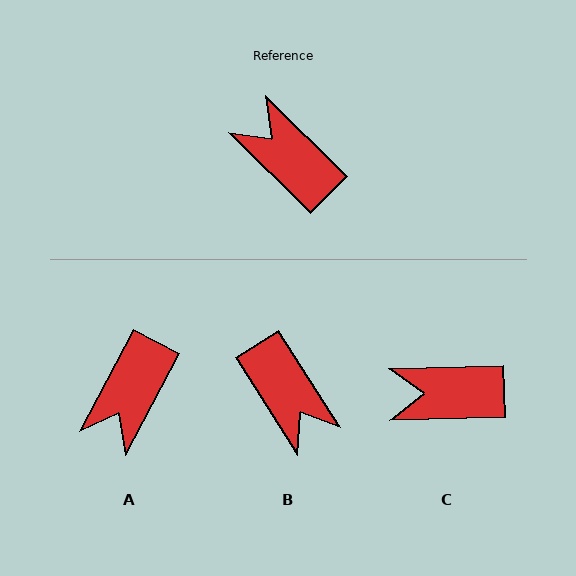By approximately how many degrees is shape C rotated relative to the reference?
Approximately 46 degrees counter-clockwise.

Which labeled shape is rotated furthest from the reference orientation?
B, about 167 degrees away.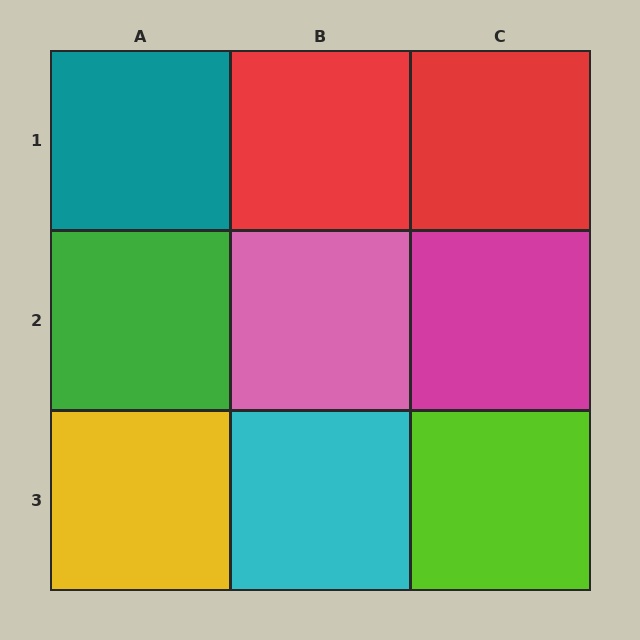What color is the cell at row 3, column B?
Cyan.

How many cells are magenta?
1 cell is magenta.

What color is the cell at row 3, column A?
Yellow.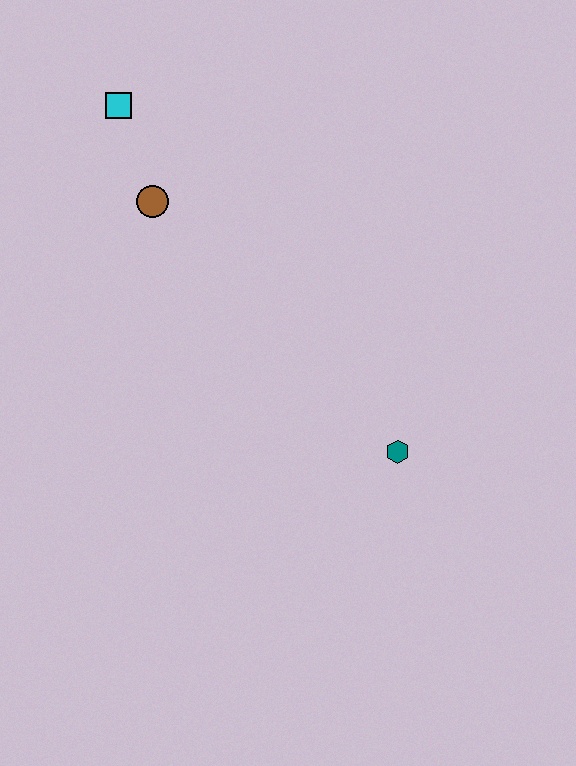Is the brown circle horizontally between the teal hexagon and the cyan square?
Yes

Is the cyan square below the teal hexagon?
No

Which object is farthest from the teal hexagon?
The cyan square is farthest from the teal hexagon.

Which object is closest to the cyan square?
The brown circle is closest to the cyan square.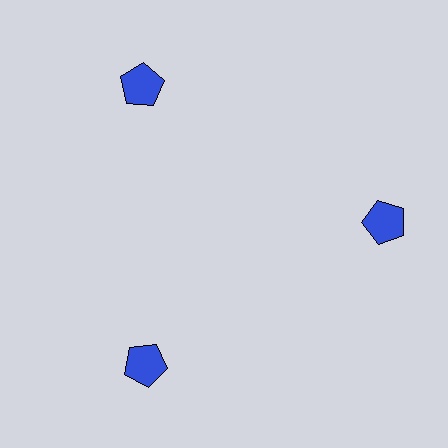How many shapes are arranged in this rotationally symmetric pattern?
There are 3 shapes, arranged in 3 groups of 1.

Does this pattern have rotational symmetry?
Yes, this pattern has 3-fold rotational symmetry. It looks the same after rotating 120 degrees around the center.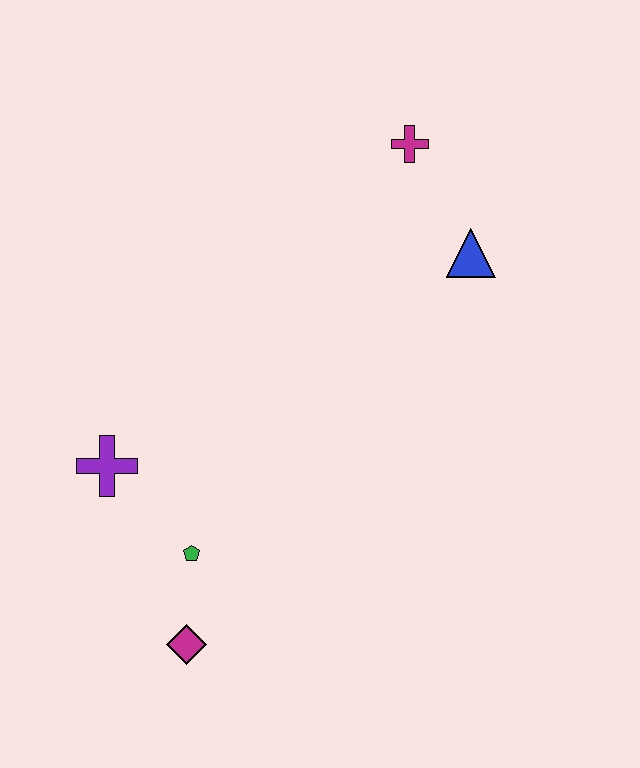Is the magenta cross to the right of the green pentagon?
Yes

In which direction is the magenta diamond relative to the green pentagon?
The magenta diamond is below the green pentagon.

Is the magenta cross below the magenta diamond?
No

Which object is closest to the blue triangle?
The magenta cross is closest to the blue triangle.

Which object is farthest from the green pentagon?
The magenta cross is farthest from the green pentagon.